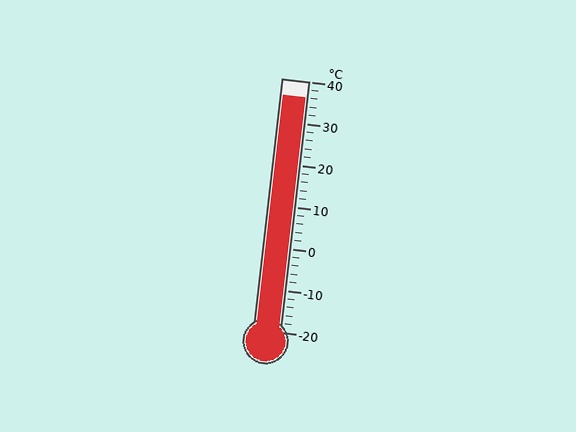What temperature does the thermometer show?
The thermometer shows approximately 36°C.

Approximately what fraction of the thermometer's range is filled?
The thermometer is filled to approximately 95% of its range.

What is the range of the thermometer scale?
The thermometer scale ranges from -20°C to 40°C.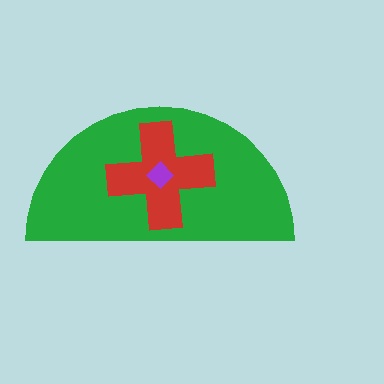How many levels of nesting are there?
3.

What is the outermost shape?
The green semicircle.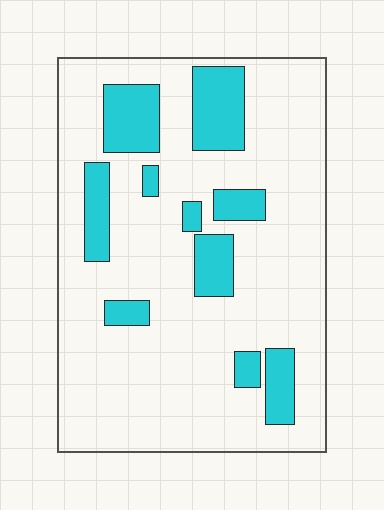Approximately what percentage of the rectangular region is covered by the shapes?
Approximately 20%.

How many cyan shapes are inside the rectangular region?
10.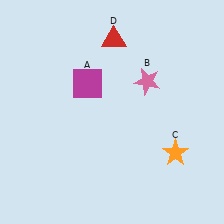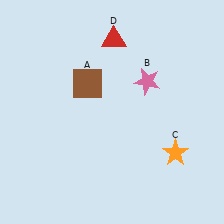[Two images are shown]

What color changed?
The square (A) changed from magenta in Image 1 to brown in Image 2.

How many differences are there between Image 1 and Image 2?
There is 1 difference between the two images.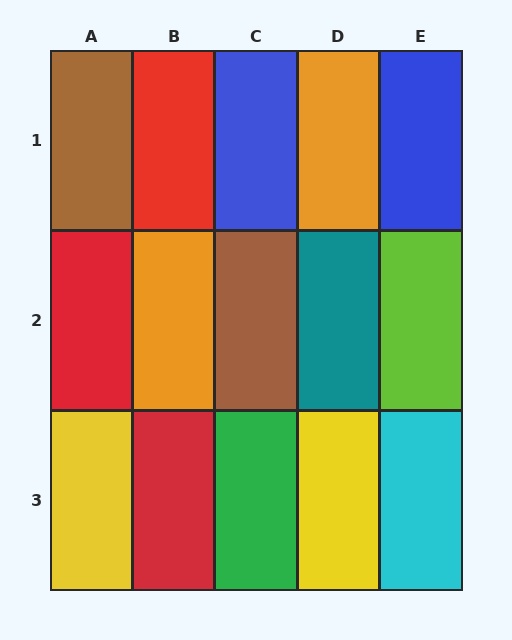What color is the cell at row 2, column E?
Lime.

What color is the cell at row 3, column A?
Yellow.